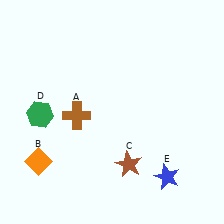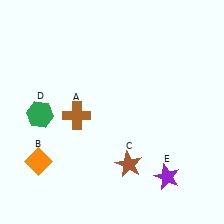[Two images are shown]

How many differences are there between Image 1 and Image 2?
There is 1 difference between the two images.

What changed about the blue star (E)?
In Image 1, E is blue. In Image 2, it changed to purple.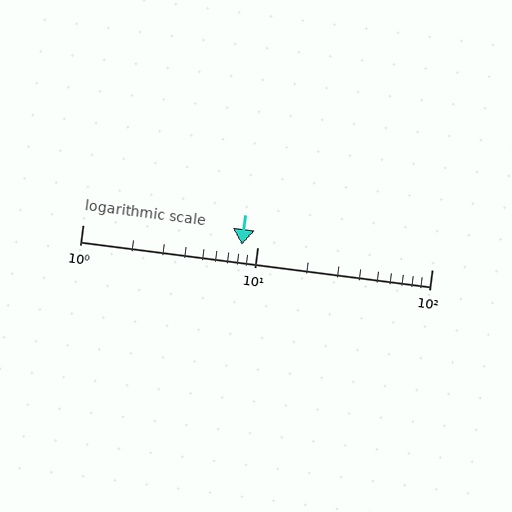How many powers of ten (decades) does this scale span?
The scale spans 2 decades, from 1 to 100.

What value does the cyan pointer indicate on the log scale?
The pointer indicates approximately 8.2.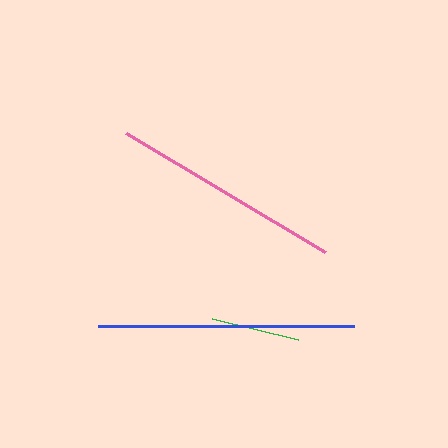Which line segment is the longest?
The blue line is the longest at approximately 255 pixels.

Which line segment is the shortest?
The green line is the shortest at approximately 88 pixels.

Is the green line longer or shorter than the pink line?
The pink line is longer than the green line.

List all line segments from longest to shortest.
From longest to shortest: blue, pink, green.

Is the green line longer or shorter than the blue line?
The blue line is longer than the green line.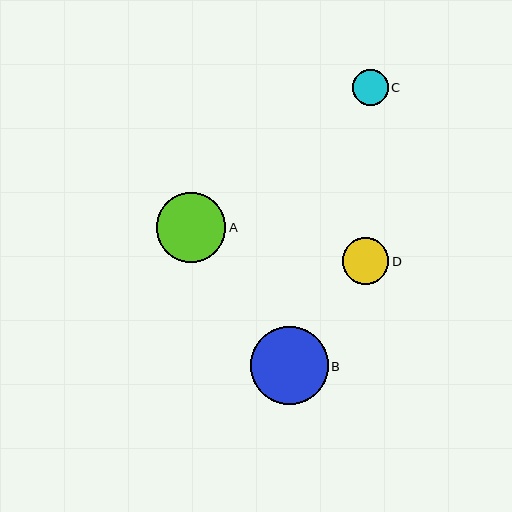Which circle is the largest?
Circle B is the largest with a size of approximately 78 pixels.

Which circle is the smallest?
Circle C is the smallest with a size of approximately 35 pixels.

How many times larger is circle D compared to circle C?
Circle D is approximately 1.3 times the size of circle C.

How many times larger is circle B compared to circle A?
Circle B is approximately 1.1 times the size of circle A.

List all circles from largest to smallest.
From largest to smallest: B, A, D, C.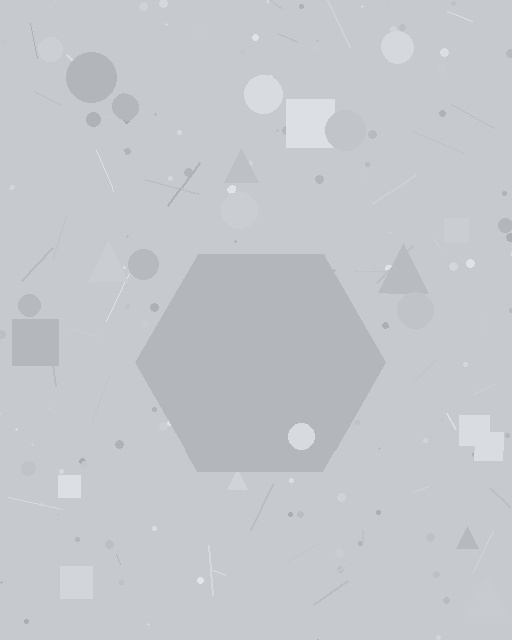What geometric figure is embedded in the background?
A hexagon is embedded in the background.